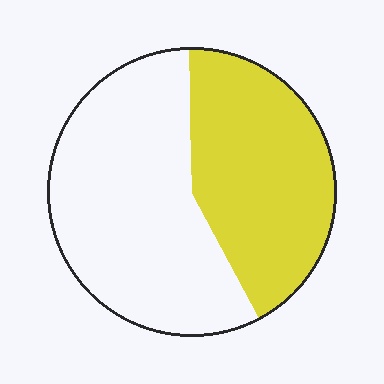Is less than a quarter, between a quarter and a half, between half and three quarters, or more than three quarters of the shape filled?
Between a quarter and a half.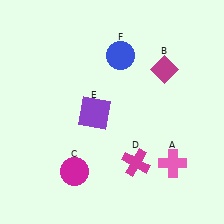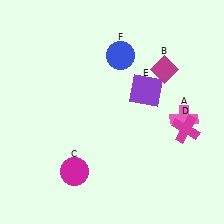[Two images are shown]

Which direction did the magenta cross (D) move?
The magenta cross (D) moved right.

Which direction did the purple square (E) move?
The purple square (E) moved right.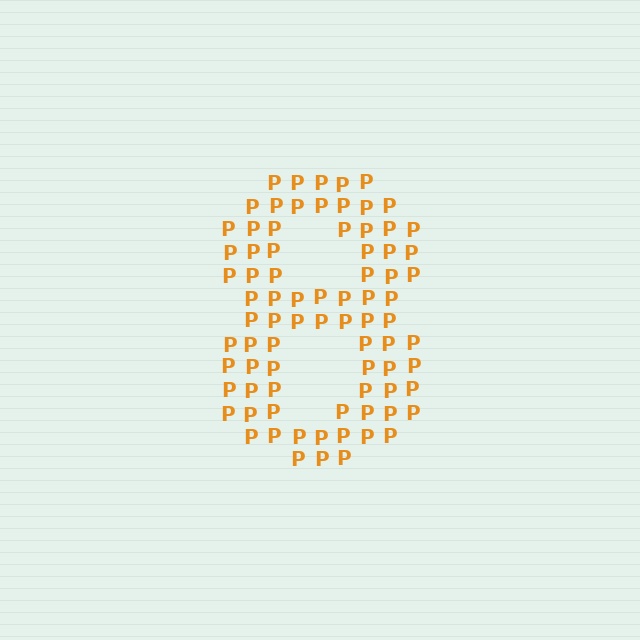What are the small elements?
The small elements are letter P's.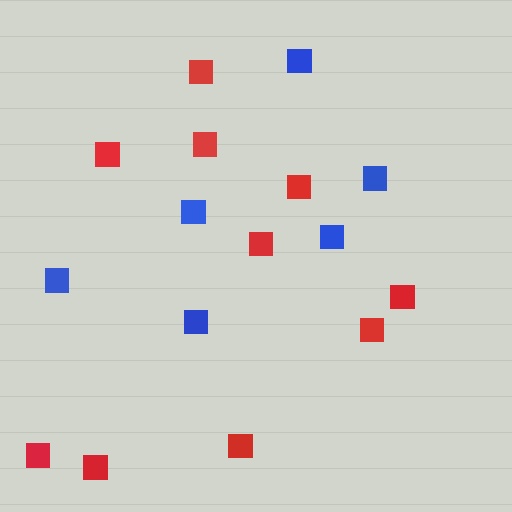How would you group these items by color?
There are 2 groups: one group of red squares (10) and one group of blue squares (6).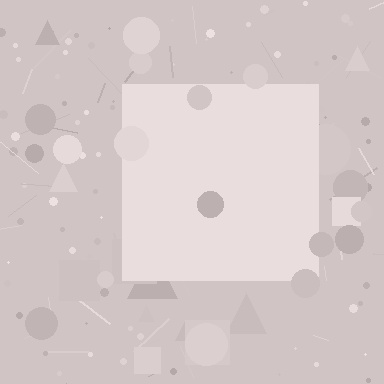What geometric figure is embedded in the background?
A square is embedded in the background.